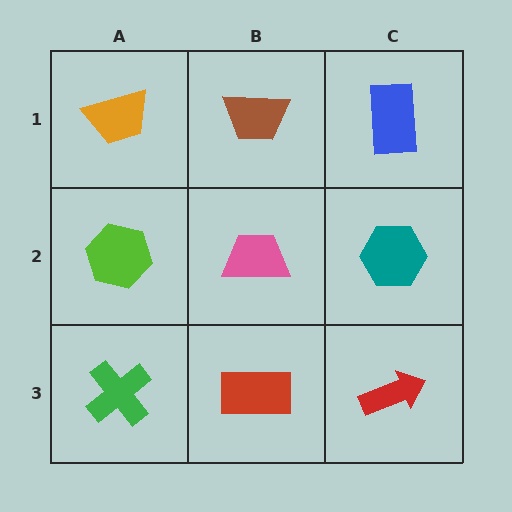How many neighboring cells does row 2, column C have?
3.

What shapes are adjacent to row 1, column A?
A lime hexagon (row 2, column A), a brown trapezoid (row 1, column B).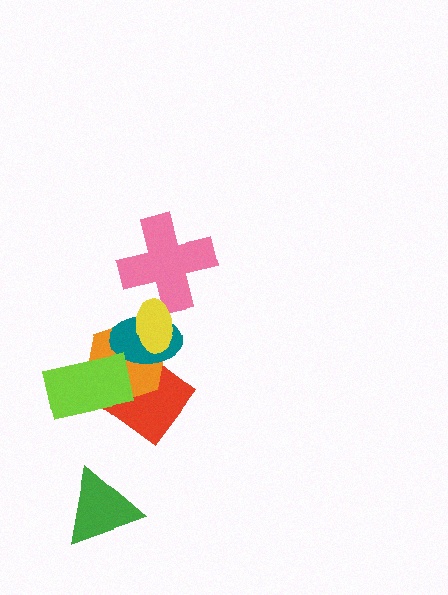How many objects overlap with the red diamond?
3 objects overlap with the red diamond.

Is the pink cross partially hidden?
Yes, it is partially covered by another shape.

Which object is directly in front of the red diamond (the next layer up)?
The orange hexagon is directly in front of the red diamond.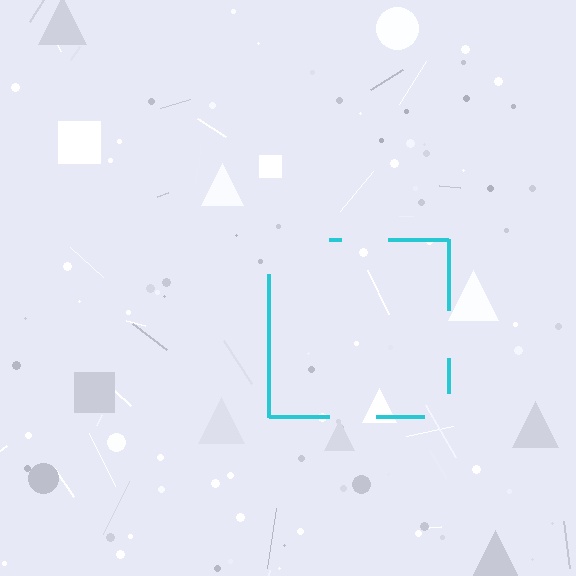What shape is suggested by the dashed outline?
The dashed outline suggests a square.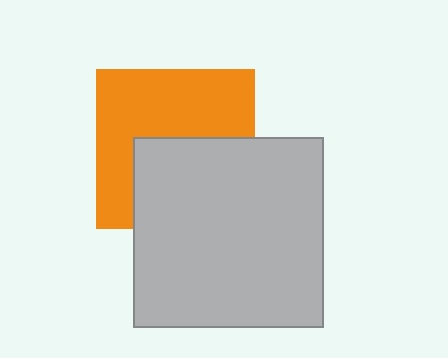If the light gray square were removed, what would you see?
You would see the complete orange square.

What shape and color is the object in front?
The object in front is a light gray square.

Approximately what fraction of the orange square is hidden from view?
Roughly 44% of the orange square is hidden behind the light gray square.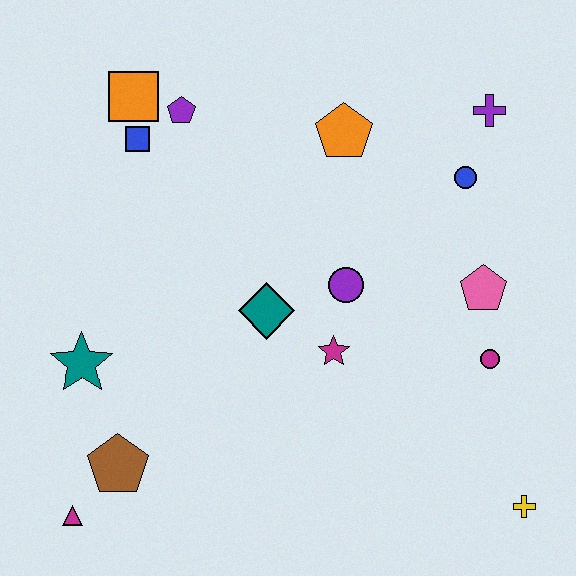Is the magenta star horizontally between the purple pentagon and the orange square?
No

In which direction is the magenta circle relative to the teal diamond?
The magenta circle is to the right of the teal diamond.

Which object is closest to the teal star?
The brown pentagon is closest to the teal star.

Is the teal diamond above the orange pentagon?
No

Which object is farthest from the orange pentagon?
The magenta triangle is farthest from the orange pentagon.